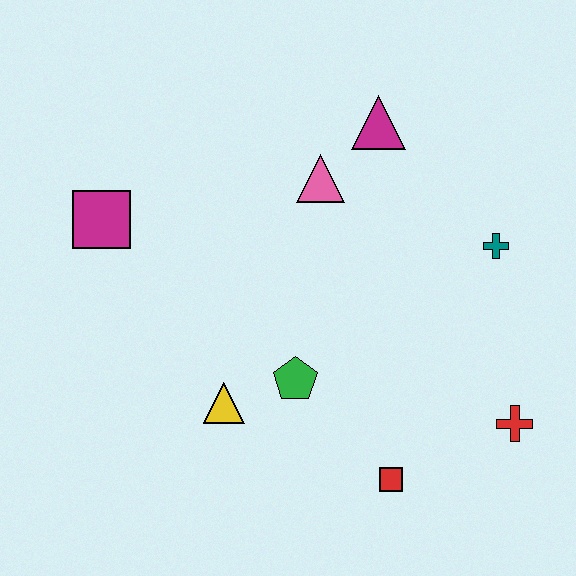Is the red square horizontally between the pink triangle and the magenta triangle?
No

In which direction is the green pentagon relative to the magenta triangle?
The green pentagon is below the magenta triangle.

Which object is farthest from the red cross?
The magenta square is farthest from the red cross.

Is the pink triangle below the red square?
No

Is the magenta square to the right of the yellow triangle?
No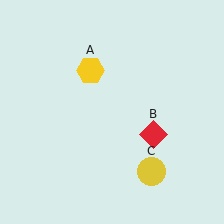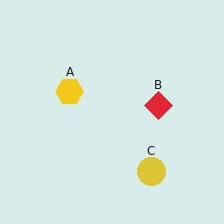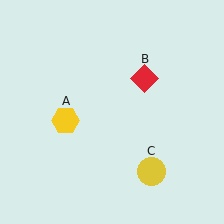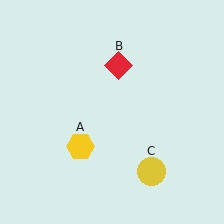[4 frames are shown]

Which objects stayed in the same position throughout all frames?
Yellow circle (object C) remained stationary.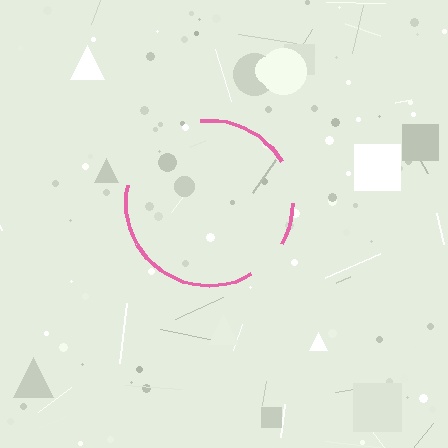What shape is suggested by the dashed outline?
The dashed outline suggests a circle.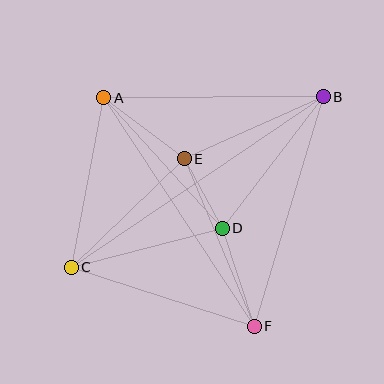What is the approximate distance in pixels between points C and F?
The distance between C and F is approximately 192 pixels.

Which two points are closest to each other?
Points D and E are closest to each other.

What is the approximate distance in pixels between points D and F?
The distance between D and F is approximately 103 pixels.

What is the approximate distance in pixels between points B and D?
The distance between B and D is approximately 166 pixels.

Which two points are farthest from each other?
Points B and C are farthest from each other.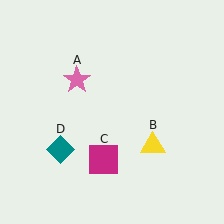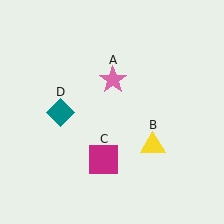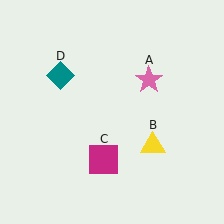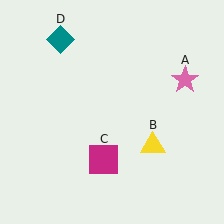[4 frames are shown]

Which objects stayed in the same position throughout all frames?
Yellow triangle (object B) and magenta square (object C) remained stationary.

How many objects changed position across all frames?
2 objects changed position: pink star (object A), teal diamond (object D).